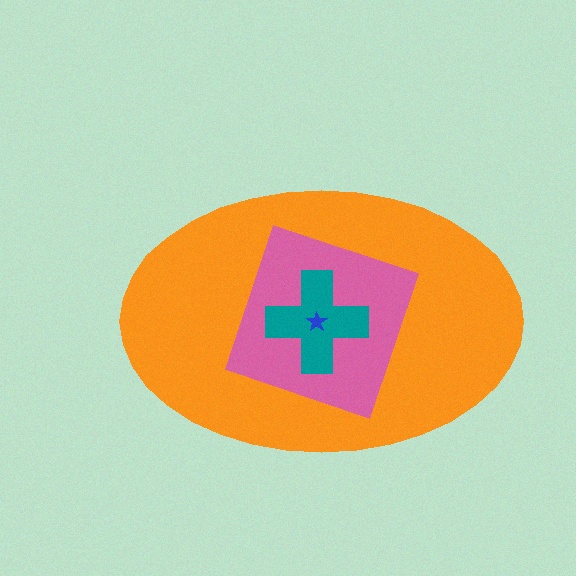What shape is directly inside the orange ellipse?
The pink diamond.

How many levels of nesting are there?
4.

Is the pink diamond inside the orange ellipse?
Yes.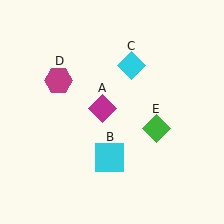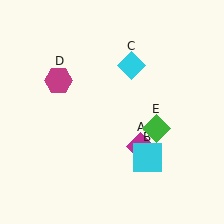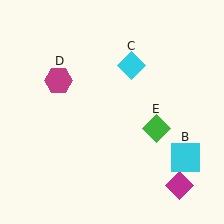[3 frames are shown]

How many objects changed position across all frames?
2 objects changed position: magenta diamond (object A), cyan square (object B).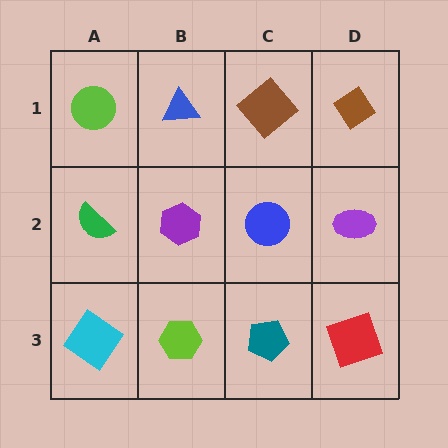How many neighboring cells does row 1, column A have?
2.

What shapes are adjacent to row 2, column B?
A blue triangle (row 1, column B), a lime hexagon (row 3, column B), a green semicircle (row 2, column A), a blue circle (row 2, column C).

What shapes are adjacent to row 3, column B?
A purple hexagon (row 2, column B), a cyan diamond (row 3, column A), a teal pentagon (row 3, column C).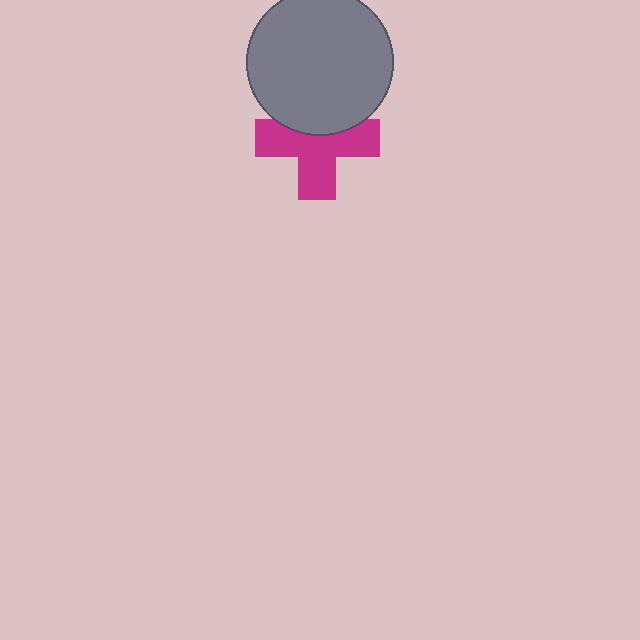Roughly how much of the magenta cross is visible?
Most of it is visible (roughly 66%).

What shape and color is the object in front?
The object in front is a gray circle.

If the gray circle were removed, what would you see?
You would see the complete magenta cross.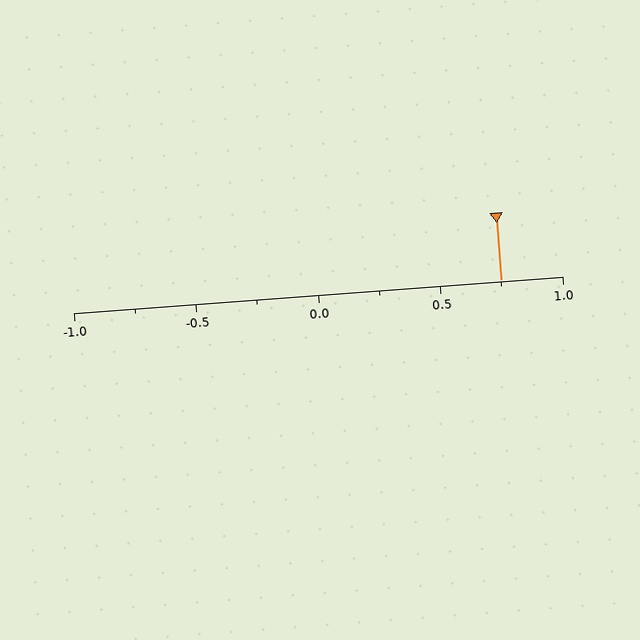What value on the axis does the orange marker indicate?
The marker indicates approximately 0.75.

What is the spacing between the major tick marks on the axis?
The major ticks are spaced 0.5 apart.